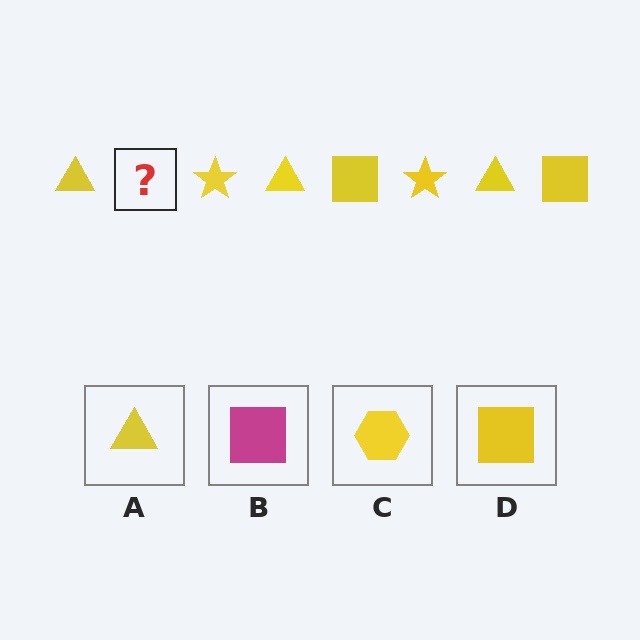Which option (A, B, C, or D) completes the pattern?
D.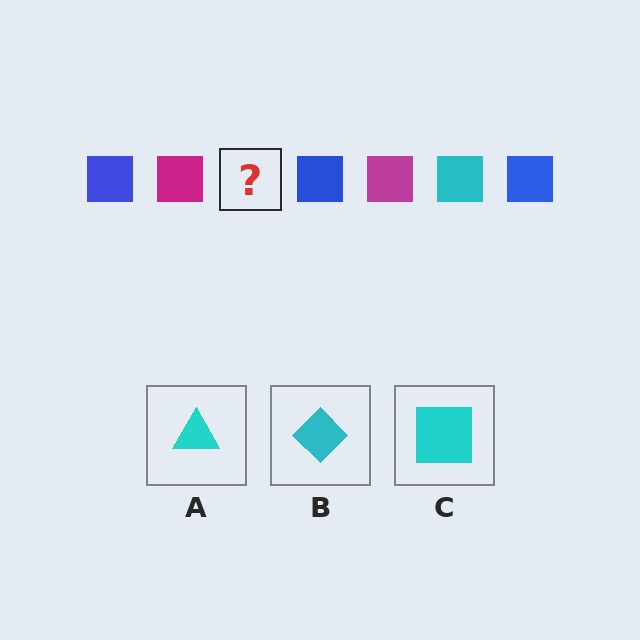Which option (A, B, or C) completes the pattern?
C.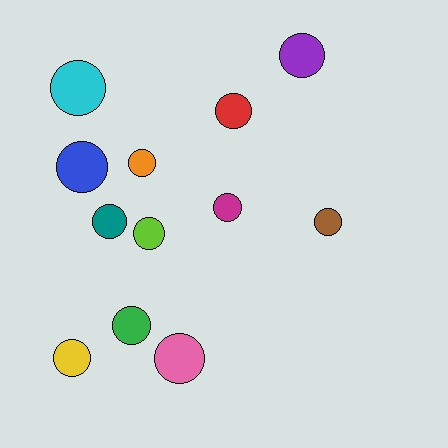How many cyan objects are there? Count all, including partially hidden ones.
There is 1 cyan object.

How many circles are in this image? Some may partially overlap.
There are 12 circles.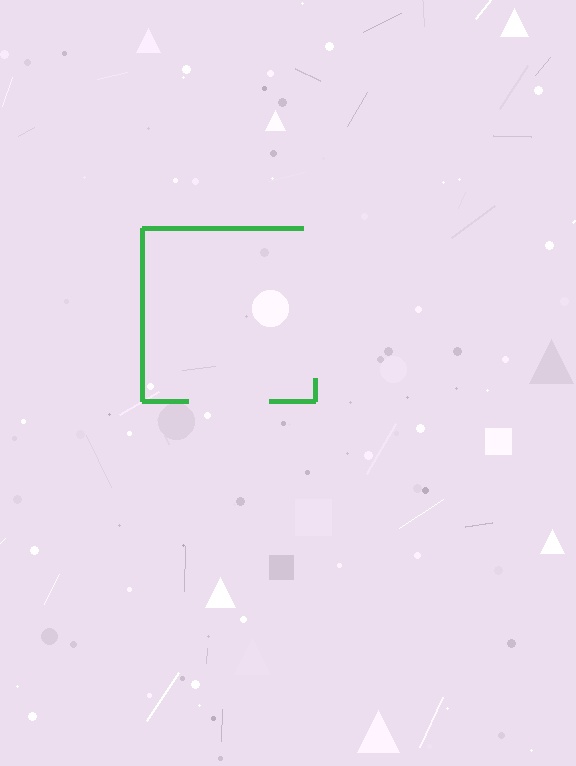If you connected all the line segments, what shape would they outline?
They would outline a square.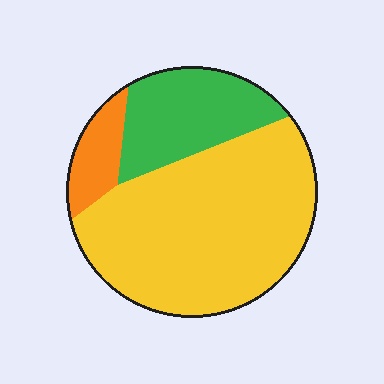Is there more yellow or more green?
Yellow.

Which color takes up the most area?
Yellow, at roughly 65%.